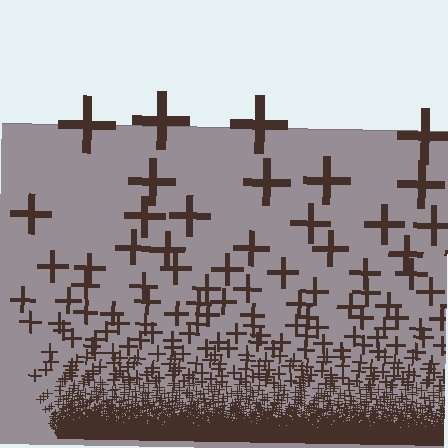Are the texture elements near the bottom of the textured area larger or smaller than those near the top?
Smaller. The gradient is inverted — elements near the bottom are smaller and denser.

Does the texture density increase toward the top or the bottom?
Density increases toward the bottom.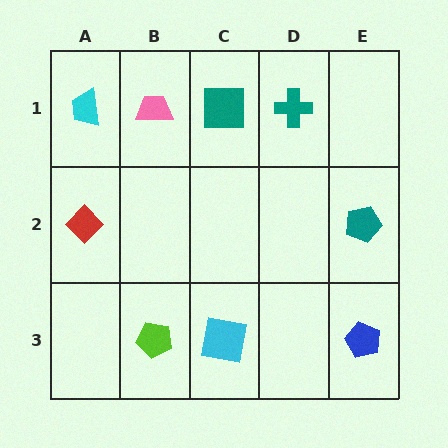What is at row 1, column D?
A teal cross.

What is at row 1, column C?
A teal square.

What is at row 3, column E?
A blue pentagon.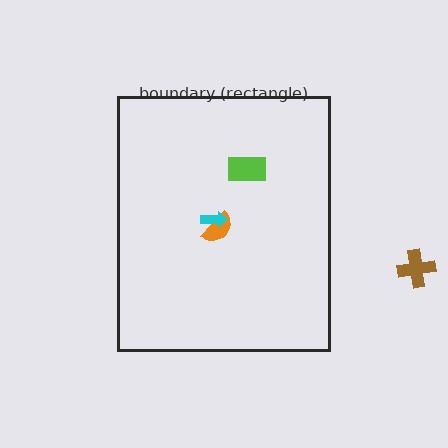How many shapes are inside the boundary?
3 inside, 1 outside.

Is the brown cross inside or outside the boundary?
Outside.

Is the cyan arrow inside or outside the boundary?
Inside.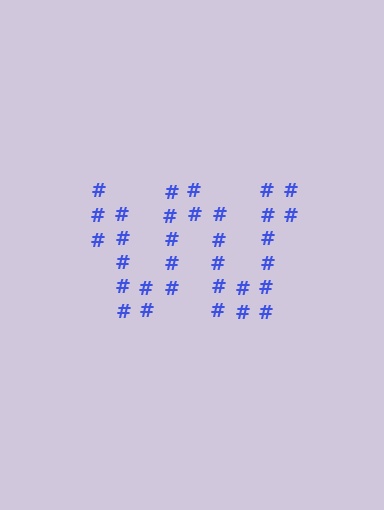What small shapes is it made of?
It is made of small hash symbols.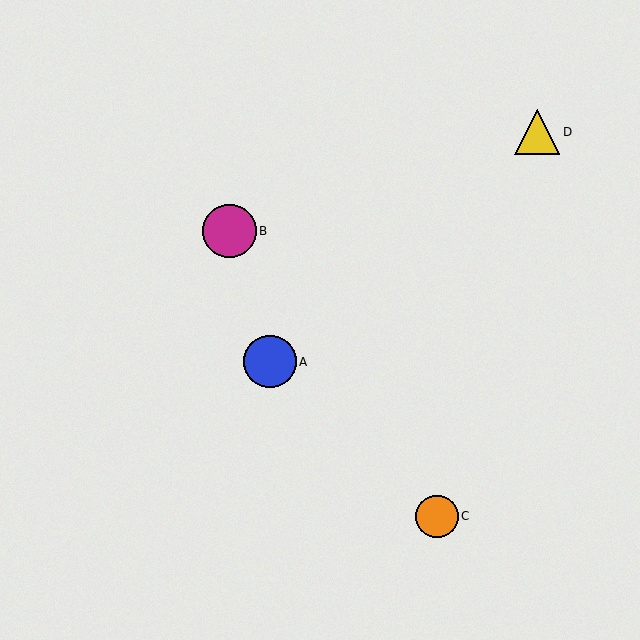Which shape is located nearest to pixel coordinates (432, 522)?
The orange circle (labeled C) at (437, 517) is nearest to that location.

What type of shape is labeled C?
Shape C is an orange circle.